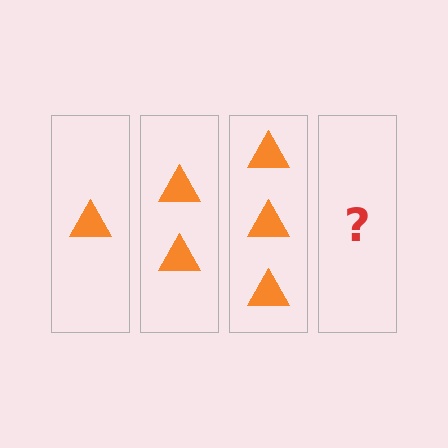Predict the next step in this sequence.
The next step is 4 triangles.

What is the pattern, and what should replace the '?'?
The pattern is that each step adds one more triangle. The '?' should be 4 triangles.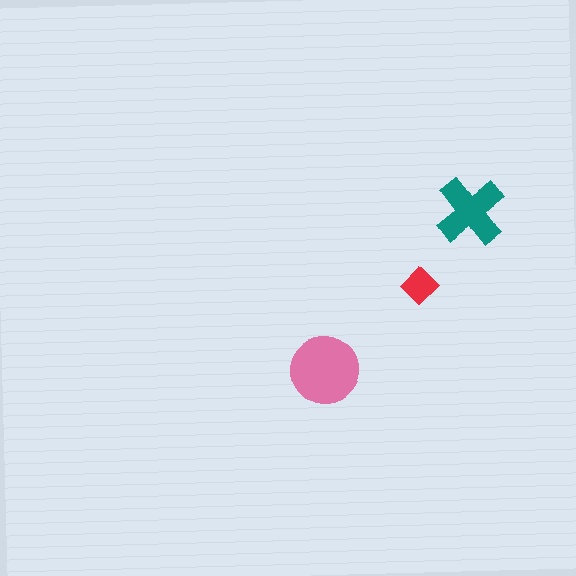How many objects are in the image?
There are 3 objects in the image.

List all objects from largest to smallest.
The pink circle, the teal cross, the red diamond.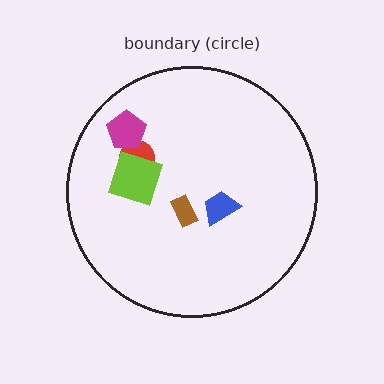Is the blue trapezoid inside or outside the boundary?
Inside.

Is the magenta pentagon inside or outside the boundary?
Inside.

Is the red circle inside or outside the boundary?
Inside.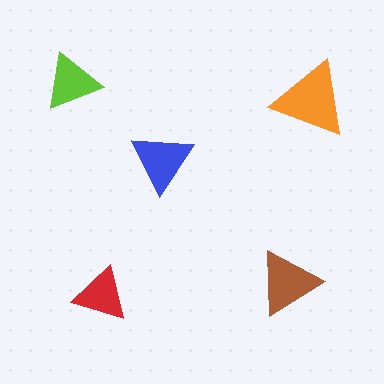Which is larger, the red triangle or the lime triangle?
The lime one.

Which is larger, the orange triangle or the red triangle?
The orange one.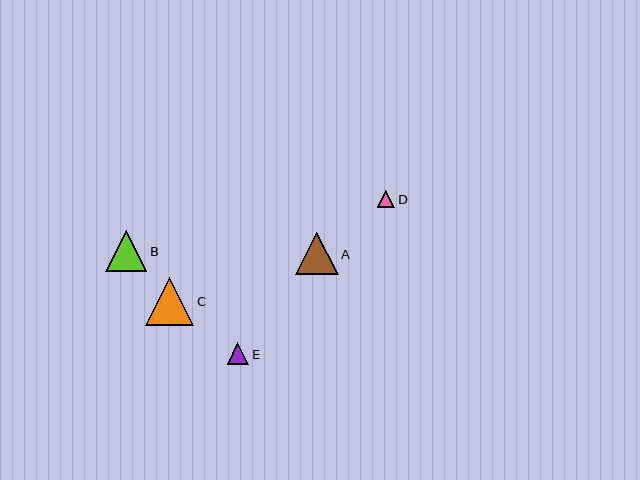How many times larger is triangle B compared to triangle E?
Triangle B is approximately 1.9 times the size of triangle E.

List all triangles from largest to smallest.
From largest to smallest: C, A, B, E, D.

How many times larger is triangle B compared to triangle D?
Triangle B is approximately 2.4 times the size of triangle D.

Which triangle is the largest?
Triangle C is the largest with a size of approximately 48 pixels.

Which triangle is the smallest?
Triangle D is the smallest with a size of approximately 17 pixels.